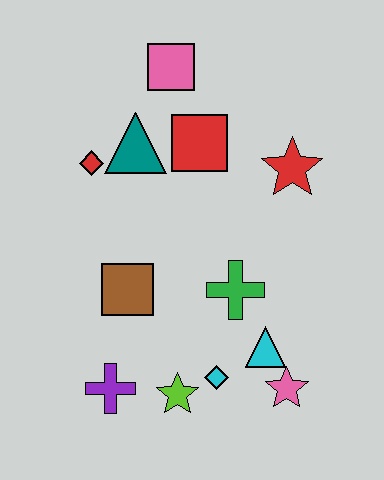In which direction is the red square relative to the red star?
The red square is to the left of the red star.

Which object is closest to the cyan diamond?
The lime star is closest to the cyan diamond.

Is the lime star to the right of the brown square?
Yes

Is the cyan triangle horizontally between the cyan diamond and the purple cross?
No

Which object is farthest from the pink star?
The pink square is farthest from the pink star.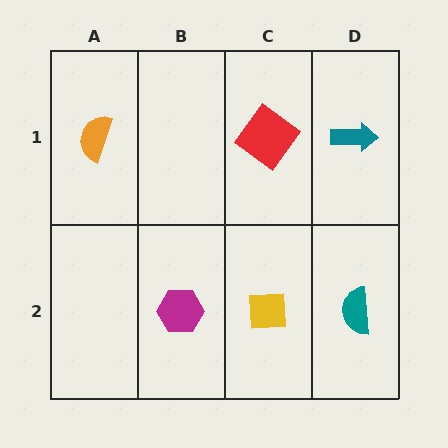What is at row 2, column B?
A magenta hexagon.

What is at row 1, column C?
A red diamond.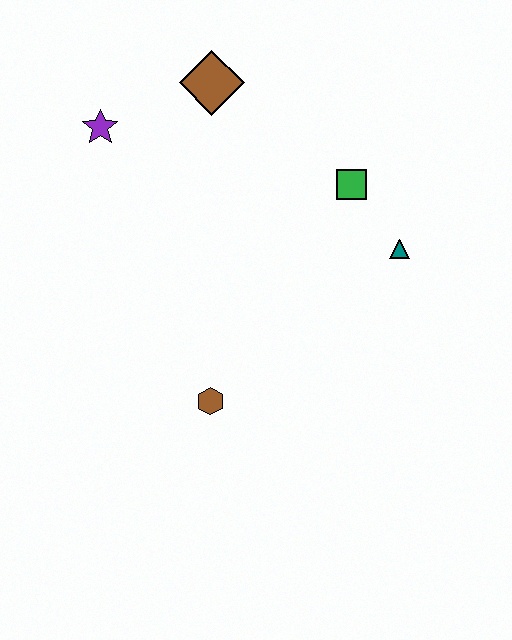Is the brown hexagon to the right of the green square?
No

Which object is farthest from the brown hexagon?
The brown diamond is farthest from the brown hexagon.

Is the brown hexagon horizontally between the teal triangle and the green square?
No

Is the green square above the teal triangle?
Yes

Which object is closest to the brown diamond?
The purple star is closest to the brown diamond.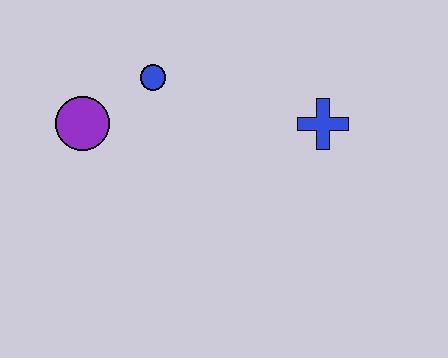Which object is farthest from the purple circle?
The blue cross is farthest from the purple circle.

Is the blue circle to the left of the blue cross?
Yes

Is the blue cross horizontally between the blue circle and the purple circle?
No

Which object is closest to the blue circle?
The purple circle is closest to the blue circle.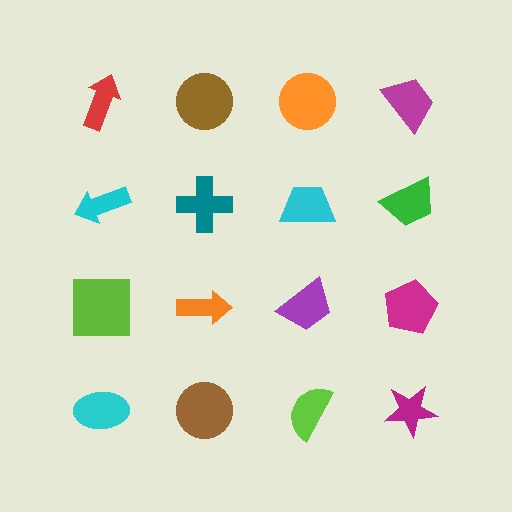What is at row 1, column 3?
An orange circle.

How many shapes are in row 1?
4 shapes.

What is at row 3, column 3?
A purple trapezoid.